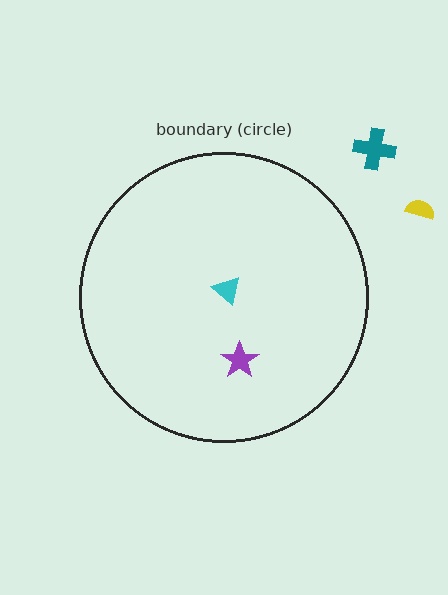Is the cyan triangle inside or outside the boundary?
Inside.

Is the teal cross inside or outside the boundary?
Outside.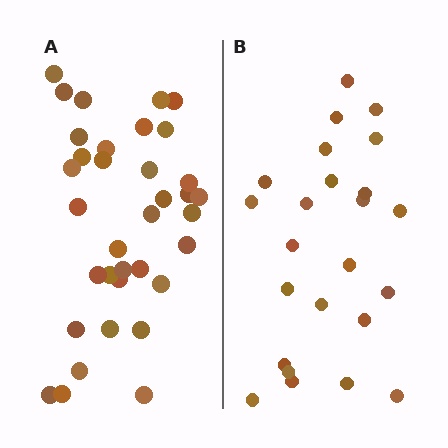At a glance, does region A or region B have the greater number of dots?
Region A (the left region) has more dots.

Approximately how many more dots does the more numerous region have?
Region A has roughly 12 or so more dots than region B.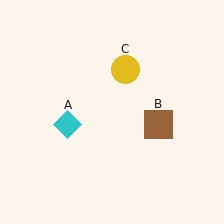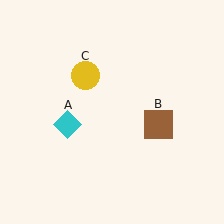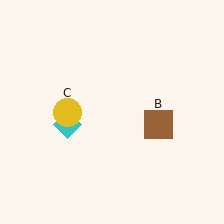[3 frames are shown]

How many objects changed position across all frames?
1 object changed position: yellow circle (object C).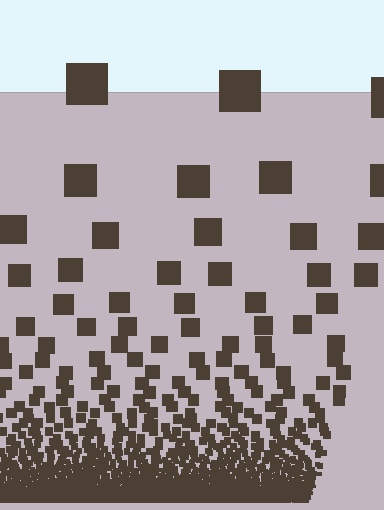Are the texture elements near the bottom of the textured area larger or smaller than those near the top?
Smaller. The gradient is inverted — elements near the bottom are smaller and denser.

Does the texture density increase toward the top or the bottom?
Density increases toward the bottom.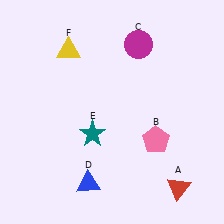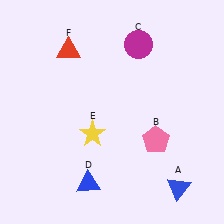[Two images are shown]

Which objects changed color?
A changed from red to blue. E changed from teal to yellow. F changed from yellow to red.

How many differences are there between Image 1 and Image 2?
There are 3 differences between the two images.